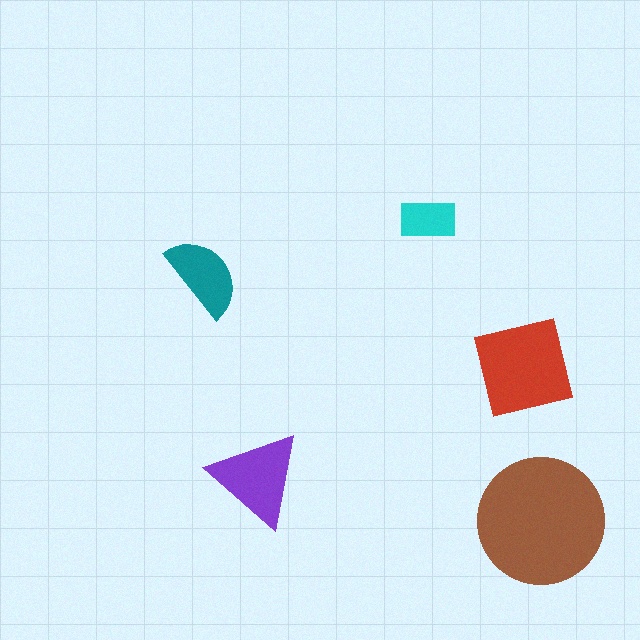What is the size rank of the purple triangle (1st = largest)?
3rd.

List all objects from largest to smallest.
The brown circle, the red square, the purple triangle, the teal semicircle, the cyan rectangle.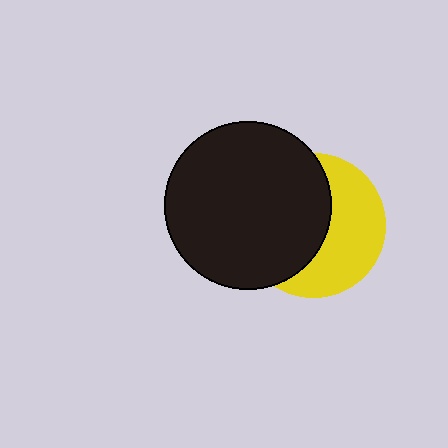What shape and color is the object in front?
The object in front is a black circle.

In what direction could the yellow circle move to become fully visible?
The yellow circle could move right. That would shift it out from behind the black circle entirely.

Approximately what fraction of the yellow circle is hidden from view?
Roughly 53% of the yellow circle is hidden behind the black circle.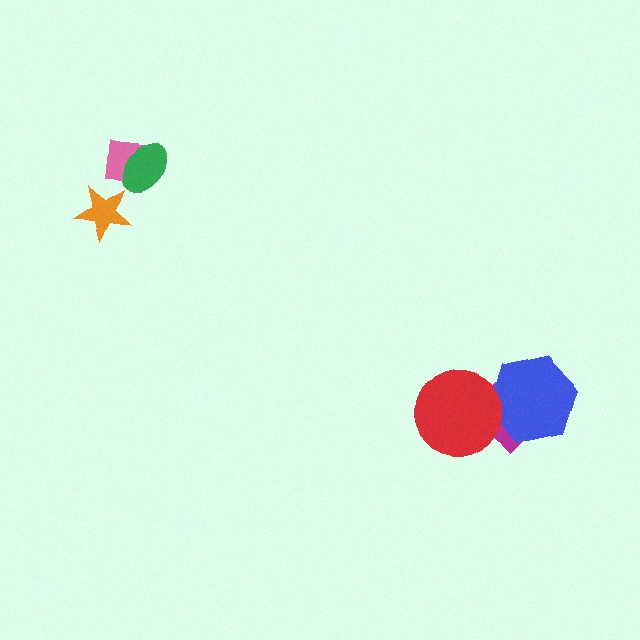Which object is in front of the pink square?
The green ellipse is in front of the pink square.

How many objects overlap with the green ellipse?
1 object overlaps with the green ellipse.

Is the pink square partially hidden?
Yes, it is partially covered by another shape.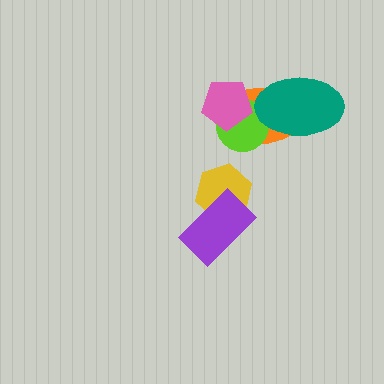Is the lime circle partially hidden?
Yes, it is partially covered by another shape.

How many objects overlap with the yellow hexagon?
1 object overlaps with the yellow hexagon.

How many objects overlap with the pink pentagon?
2 objects overlap with the pink pentagon.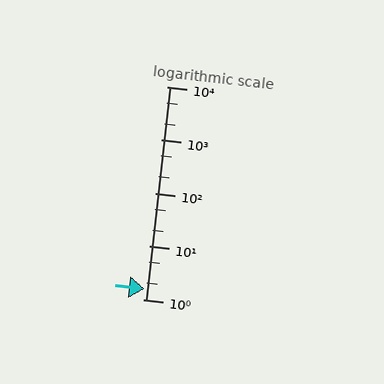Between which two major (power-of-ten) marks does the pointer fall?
The pointer is between 1 and 10.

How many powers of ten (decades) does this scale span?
The scale spans 4 decades, from 1 to 10000.